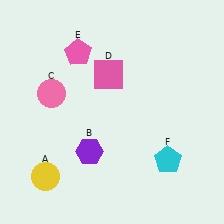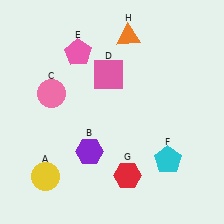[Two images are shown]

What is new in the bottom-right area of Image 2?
A red hexagon (G) was added in the bottom-right area of Image 2.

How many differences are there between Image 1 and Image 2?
There are 2 differences between the two images.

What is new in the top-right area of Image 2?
An orange triangle (H) was added in the top-right area of Image 2.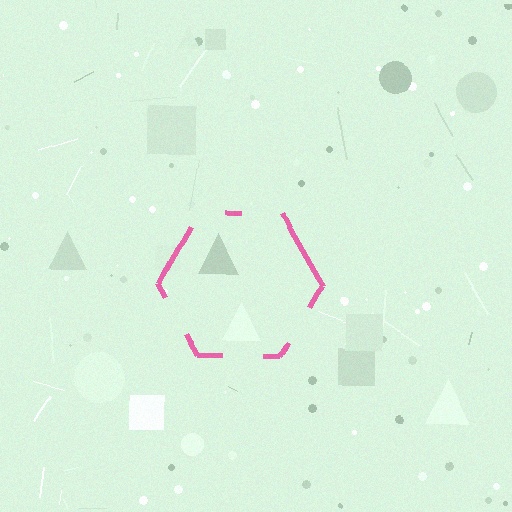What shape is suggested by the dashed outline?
The dashed outline suggests a hexagon.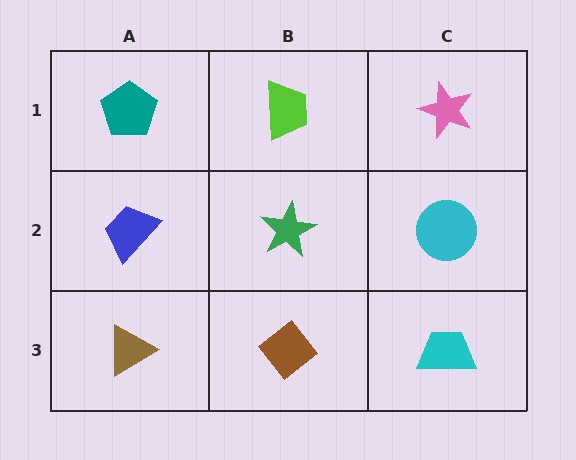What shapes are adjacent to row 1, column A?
A blue trapezoid (row 2, column A), a lime trapezoid (row 1, column B).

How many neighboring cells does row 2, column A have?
3.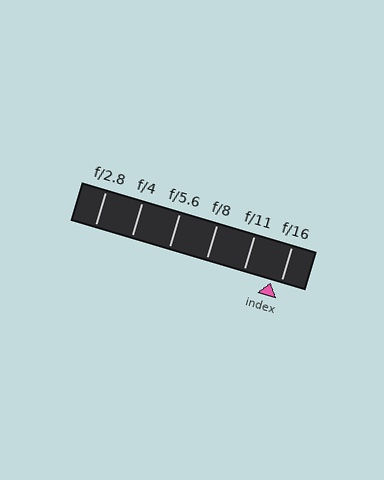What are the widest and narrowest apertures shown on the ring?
The widest aperture shown is f/2.8 and the narrowest is f/16.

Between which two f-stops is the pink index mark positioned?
The index mark is between f/11 and f/16.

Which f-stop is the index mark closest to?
The index mark is closest to f/16.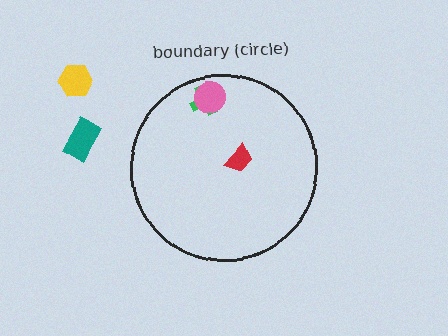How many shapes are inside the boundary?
3 inside, 2 outside.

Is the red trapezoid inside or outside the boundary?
Inside.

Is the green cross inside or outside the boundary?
Inside.